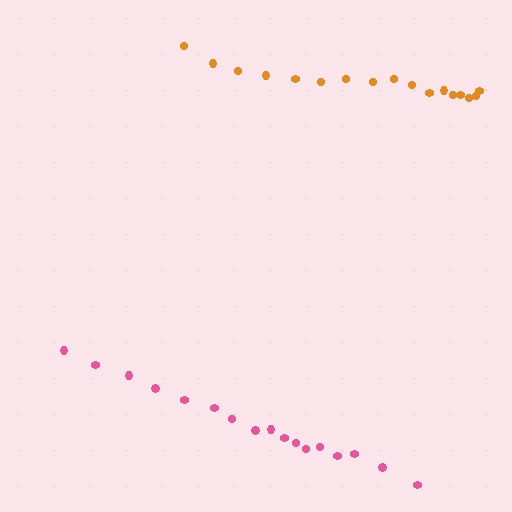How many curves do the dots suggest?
There are 2 distinct paths.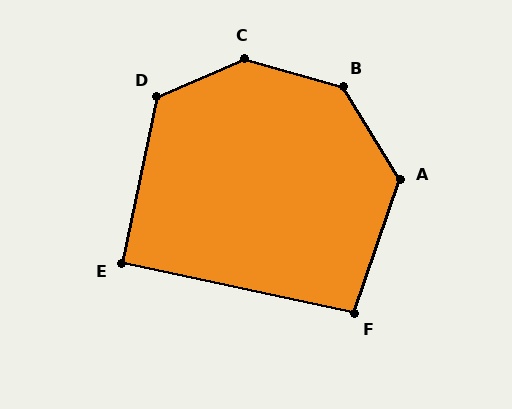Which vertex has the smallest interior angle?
E, at approximately 90 degrees.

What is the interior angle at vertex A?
Approximately 129 degrees (obtuse).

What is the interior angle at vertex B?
Approximately 138 degrees (obtuse).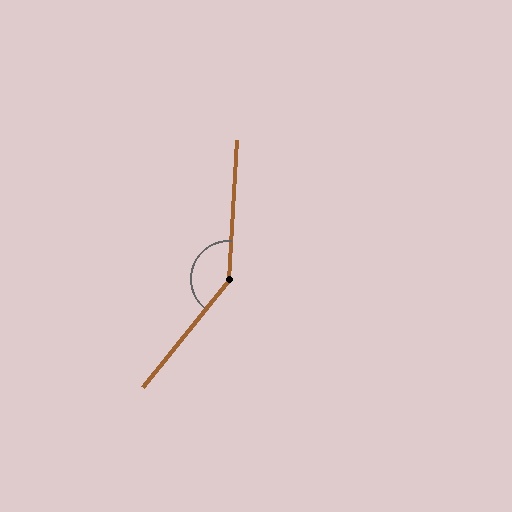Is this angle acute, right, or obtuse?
It is obtuse.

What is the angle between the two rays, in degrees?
Approximately 145 degrees.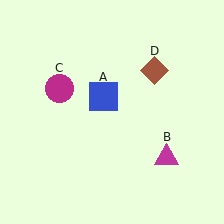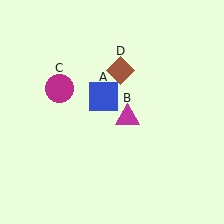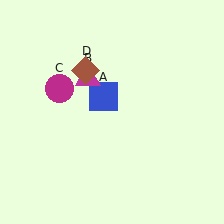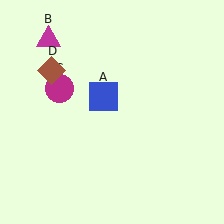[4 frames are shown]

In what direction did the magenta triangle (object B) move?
The magenta triangle (object B) moved up and to the left.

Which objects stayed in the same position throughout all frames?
Blue square (object A) and magenta circle (object C) remained stationary.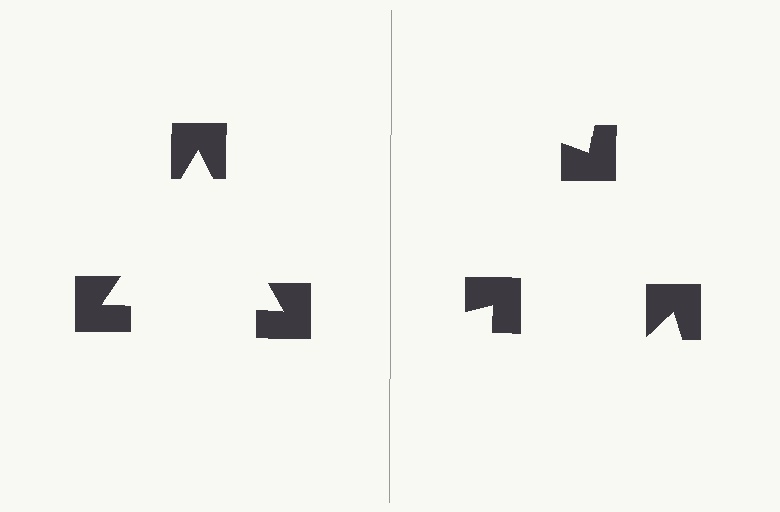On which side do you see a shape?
An illusory triangle appears on the left side. On the right side the wedge cuts are rotated, so no coherent shape forms.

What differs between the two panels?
The notched squares are positioned identically on both sides; only the wedge orientations differ. On the left they align to a triangle; on the right they are misaligned.